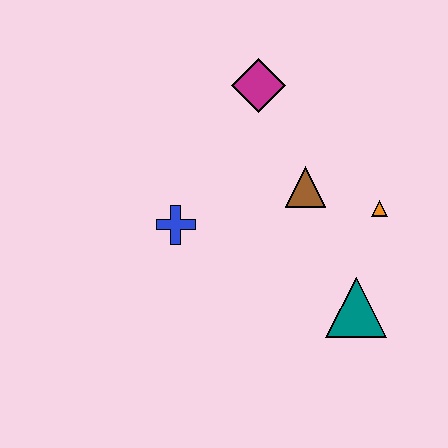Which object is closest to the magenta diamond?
The brown triangle is closest to the magenta diamond.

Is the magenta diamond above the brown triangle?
Yes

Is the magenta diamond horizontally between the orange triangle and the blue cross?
Yes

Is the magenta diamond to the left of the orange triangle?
Yes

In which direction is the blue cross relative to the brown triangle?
The blue cross is to the left of the brown triangle.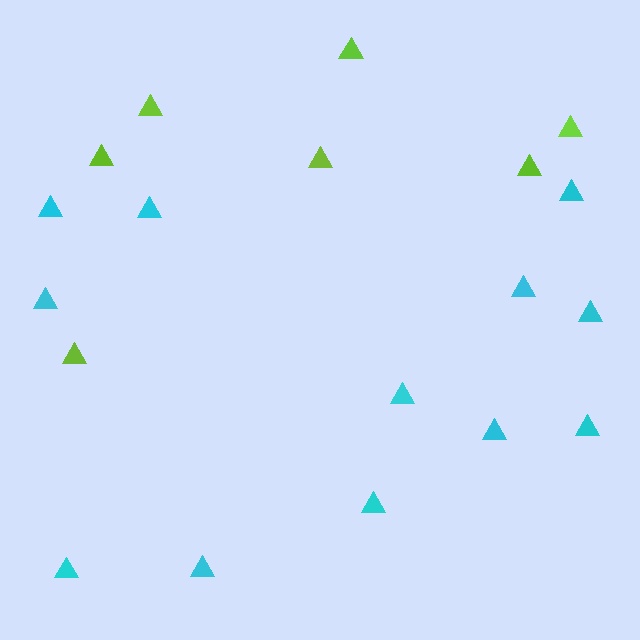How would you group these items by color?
There are 2 groups: one group of lime triangles (7) and one group of cyan triangles (12).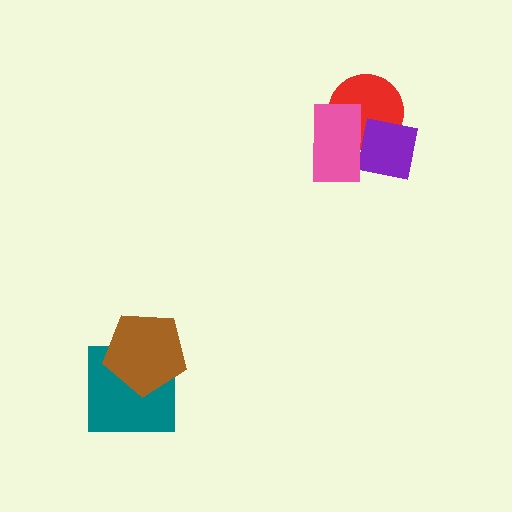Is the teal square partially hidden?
Yes, it is partially covered by another shape.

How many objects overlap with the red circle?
2 objects overlap with the red circle.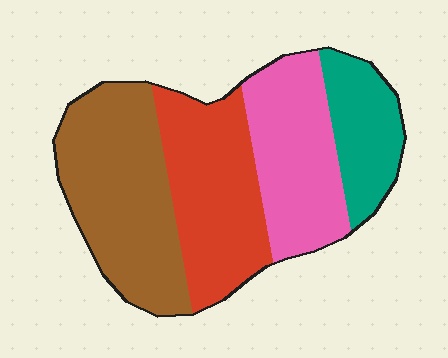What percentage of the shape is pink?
Pink covers roughly 25% of the shape.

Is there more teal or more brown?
Brown.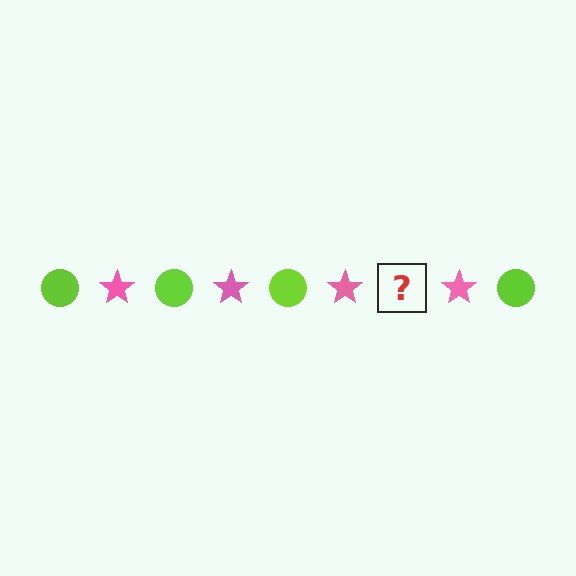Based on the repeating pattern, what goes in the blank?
The blank should be a lime circle.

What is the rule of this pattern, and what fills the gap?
The rule is that the pattern alternates between lime circle and pink star. The gap should be filled with a lime circle.